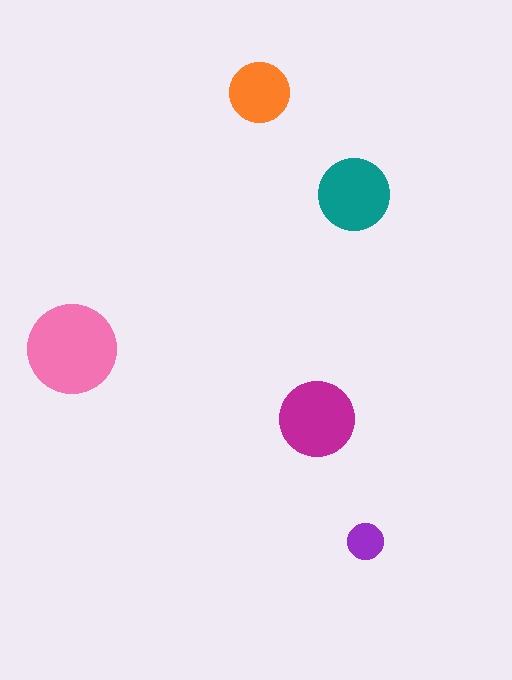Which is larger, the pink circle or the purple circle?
The pink one.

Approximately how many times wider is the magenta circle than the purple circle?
About 2 times wider.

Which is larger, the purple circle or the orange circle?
The orange one.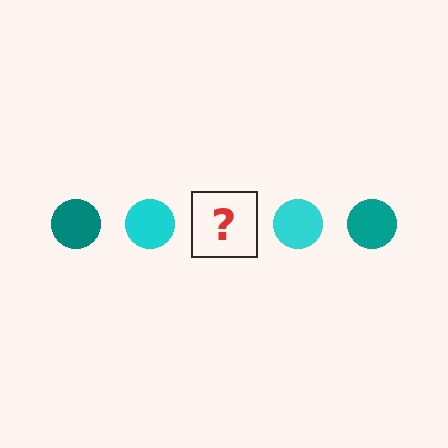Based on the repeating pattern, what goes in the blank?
The blank should be a teal circle.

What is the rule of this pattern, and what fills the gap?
The rule is that the pattern cycles through teal, cyan circles. The gap should be filled with a teal circle.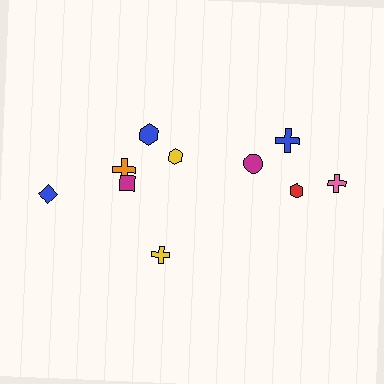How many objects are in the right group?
There are 4 objects.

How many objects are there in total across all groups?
There are 10 objects.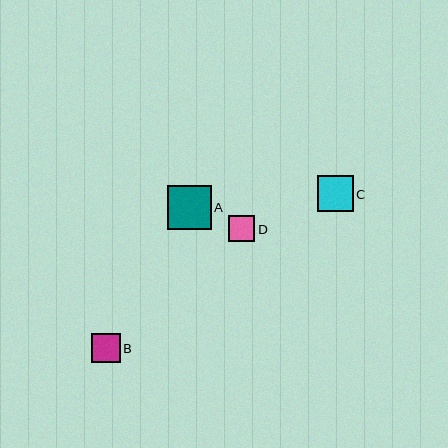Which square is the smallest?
Square D is the smallest with a size of approximately 26 pixels.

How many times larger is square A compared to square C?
Square A is approximately 1.2 times the size of square C.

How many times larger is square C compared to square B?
Square C is approximately 1.3 times the size of square B.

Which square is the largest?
Square A is the largest with a size of approximately 44 pixels.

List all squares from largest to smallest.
From largest to smallest: A, C, B, D.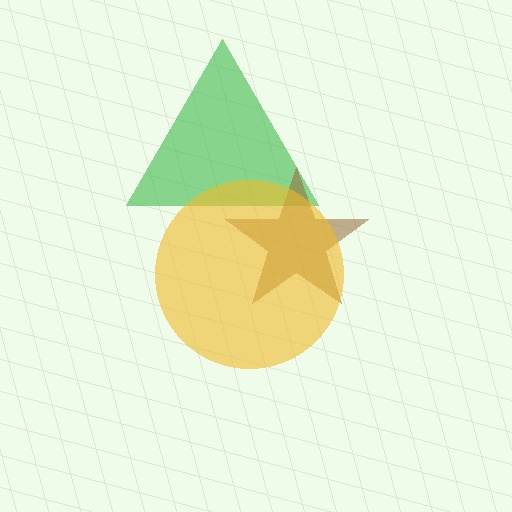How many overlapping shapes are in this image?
There are 3 overlapping shapes in the image.